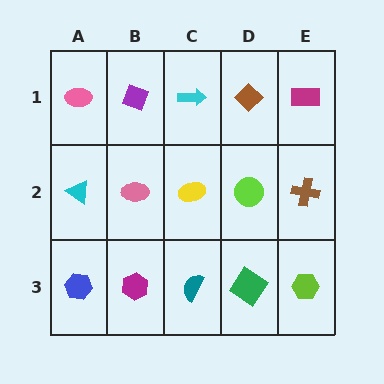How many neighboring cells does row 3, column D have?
3.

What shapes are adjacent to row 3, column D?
A lime circle (row 2, column D), a teal semicircle (row 3, column C), a lime hexagon (row 3, column E).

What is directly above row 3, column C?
A yellow ellipse.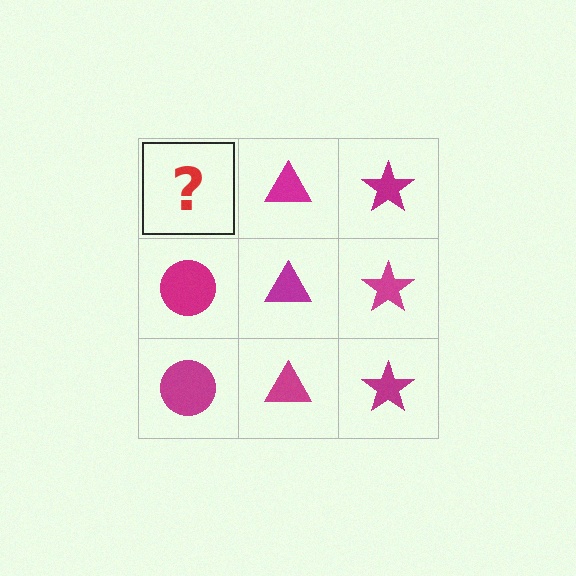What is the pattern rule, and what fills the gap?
The rule is that each column has a consistent shape. The gap should be filled with a magenta circle.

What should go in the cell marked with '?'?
The missing cell should contain a magenta circle.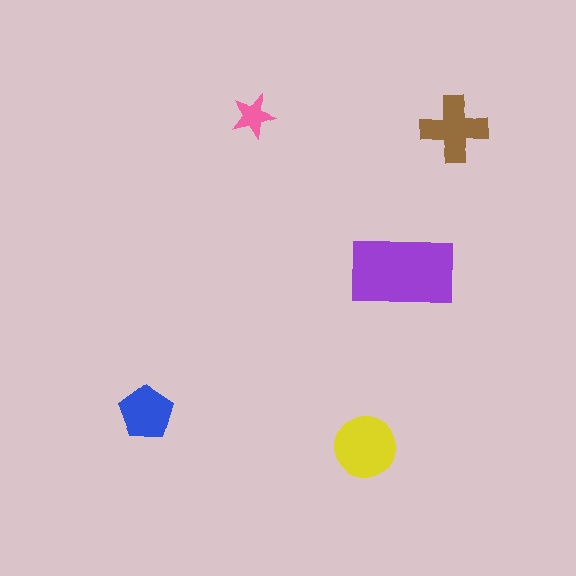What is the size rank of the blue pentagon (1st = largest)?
4th.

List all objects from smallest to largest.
The pink star, the blue pentagon, the brown cross, the yellow circle, the purple rectangle.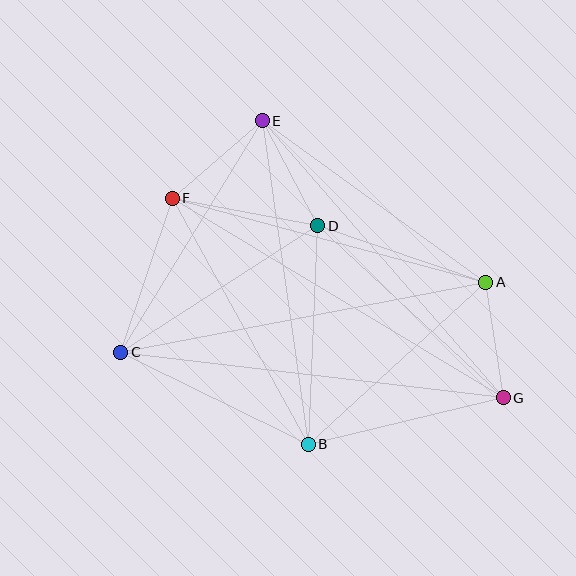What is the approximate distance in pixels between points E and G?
The distance between E and G is approximately 368 pixels.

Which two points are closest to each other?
Points A and G are closest to each other.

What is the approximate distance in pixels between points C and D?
The distance between C and D is approximately 234 pixels.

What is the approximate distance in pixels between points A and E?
The distance between A and E is approximately 276 pixels.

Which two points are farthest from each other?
Points F and G are farthest from each other.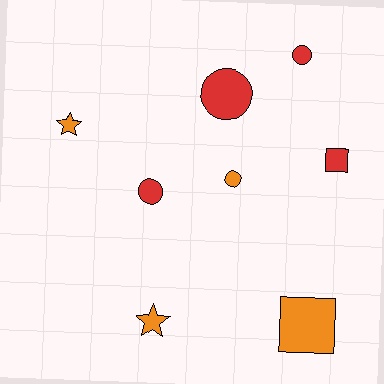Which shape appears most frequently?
Circle, with 4 objects.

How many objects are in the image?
There are 8 objects.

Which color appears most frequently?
Orange, with 4 objects.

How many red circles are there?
There are 3 red circles.